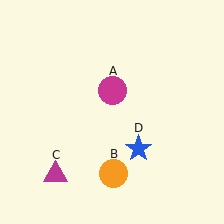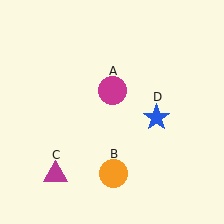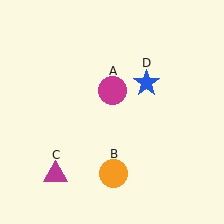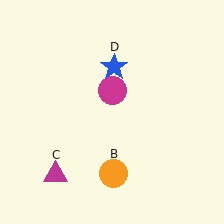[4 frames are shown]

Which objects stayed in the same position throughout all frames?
Magenta circle (object A) and orange circle (object B) and magenta triangle (object C) remained stationary.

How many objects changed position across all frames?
1 object changed position: blue star (object D).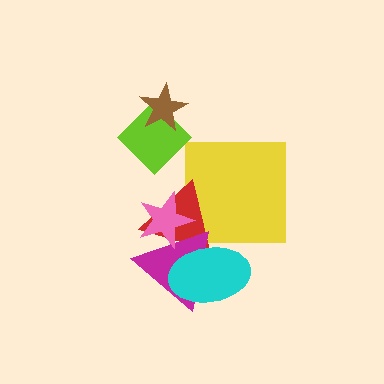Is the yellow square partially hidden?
Yes, it is partially covered by another shape.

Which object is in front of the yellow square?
The red triangle is in front of the yellow square.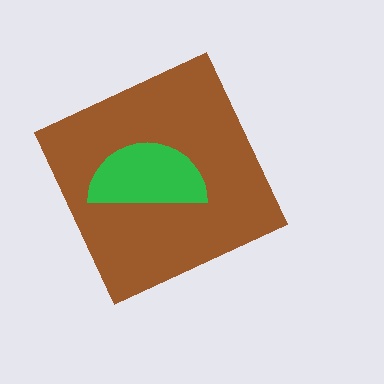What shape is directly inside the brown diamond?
The green semicircle.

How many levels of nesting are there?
2.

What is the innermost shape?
The green semicircle.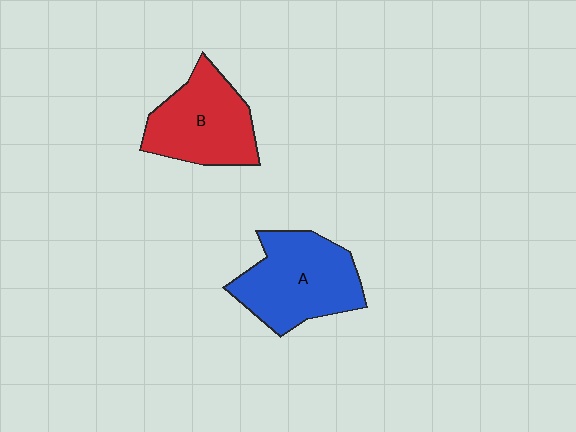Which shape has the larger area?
Shape A (blue).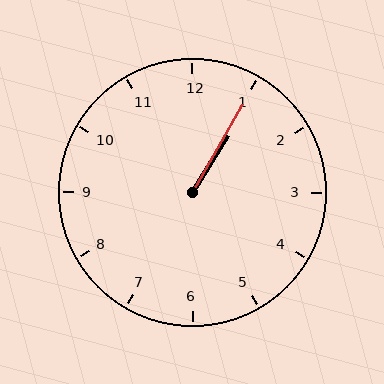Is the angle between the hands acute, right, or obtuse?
It is acute.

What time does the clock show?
1:05.